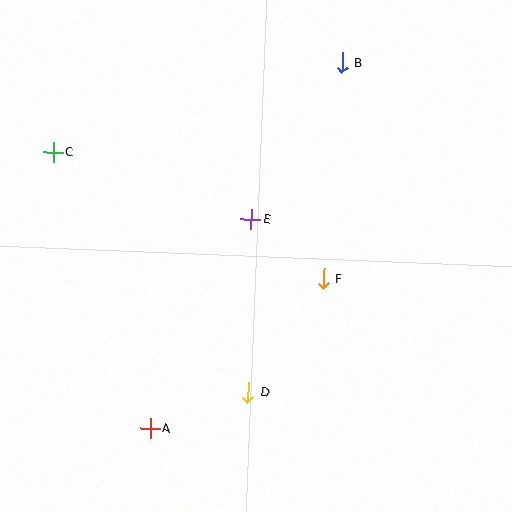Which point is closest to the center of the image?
Point E at (251, 219) is closest to the center.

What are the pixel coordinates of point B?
Point B is at (342, 63).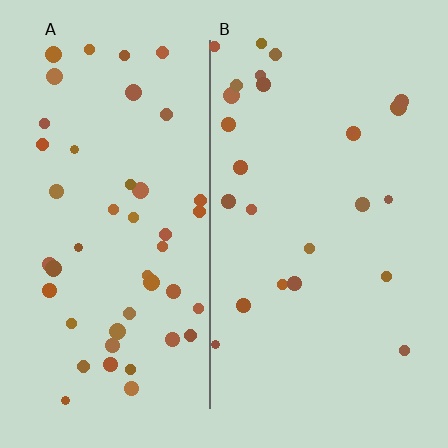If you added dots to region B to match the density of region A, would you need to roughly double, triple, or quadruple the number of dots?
Approximately double.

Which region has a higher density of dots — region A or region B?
A (the left).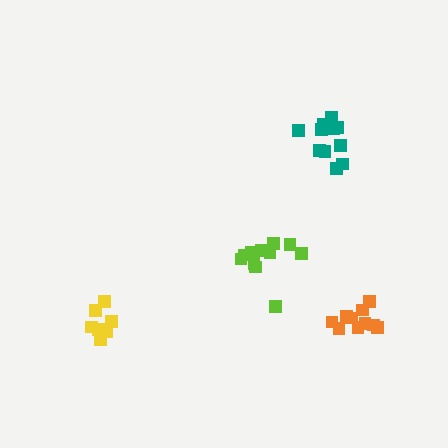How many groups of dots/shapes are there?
There are 4 groups.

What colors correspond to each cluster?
The clusters are colored: teal, yellow, lime, orange.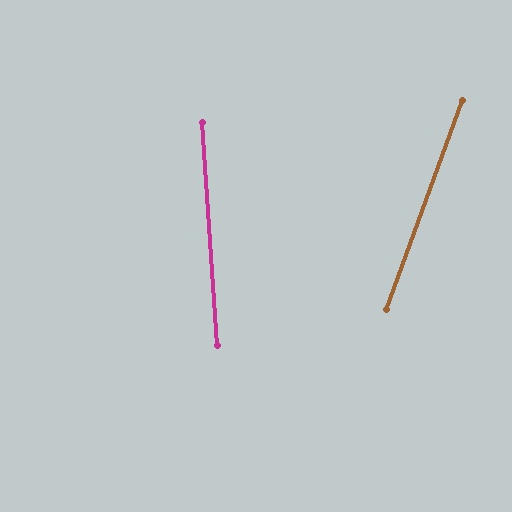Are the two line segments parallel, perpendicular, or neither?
Neither parallel nor perpendicular — they differ by about 24°.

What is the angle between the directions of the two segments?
Approximately 24 degrees.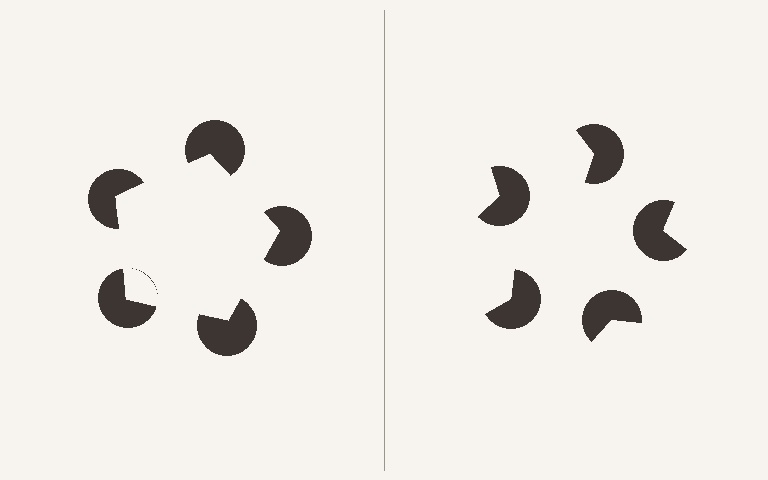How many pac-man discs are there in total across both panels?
10 — 5 on each side.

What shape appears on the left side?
An illusory pentagon.